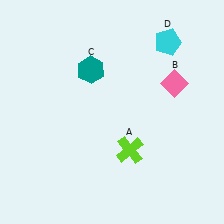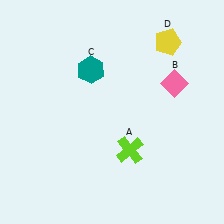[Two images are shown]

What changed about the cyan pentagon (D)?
In Image 1, D is cyan. In Image 2, it changed to yellow.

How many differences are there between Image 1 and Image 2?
There is 1 difference between the two images.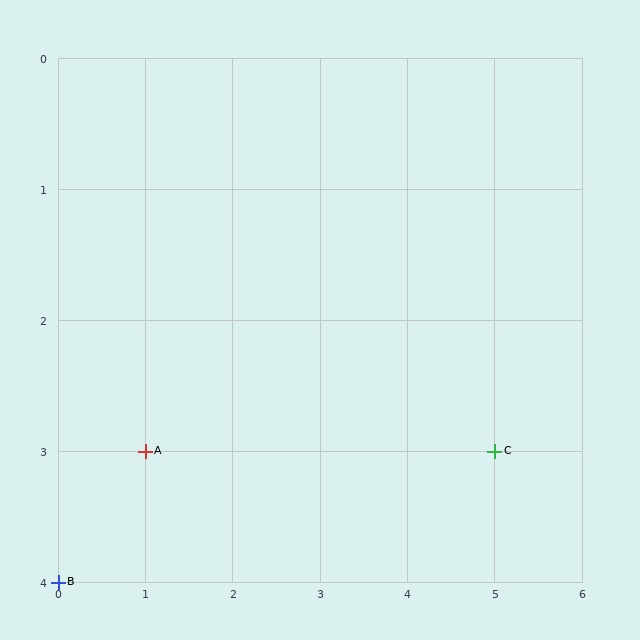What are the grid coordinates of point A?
Point A is at grid coordinates (1, 3).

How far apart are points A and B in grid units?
Points A and B are 1 column and 1 row apart (about 1.4 grid units diagonally).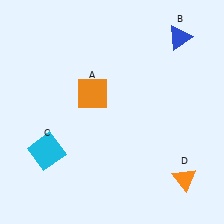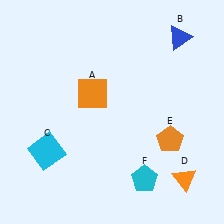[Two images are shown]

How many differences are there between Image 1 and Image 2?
There are 2 differences between the two images.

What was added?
An orange pentagon (E), a cyan pentagon (F) were added in Image 2.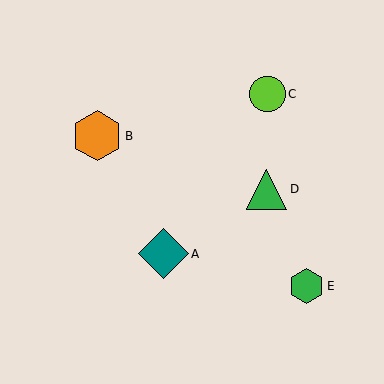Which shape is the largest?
The orange hexagon (labeled B) is the largest.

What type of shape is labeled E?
Shape E is a green hexagon.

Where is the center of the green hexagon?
The center of the green hexagon is at (307, 286).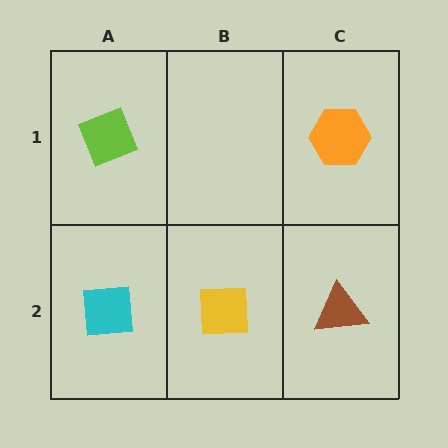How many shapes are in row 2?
3 shapes.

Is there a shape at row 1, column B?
No, that cell is empty.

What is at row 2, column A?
A cyan square.